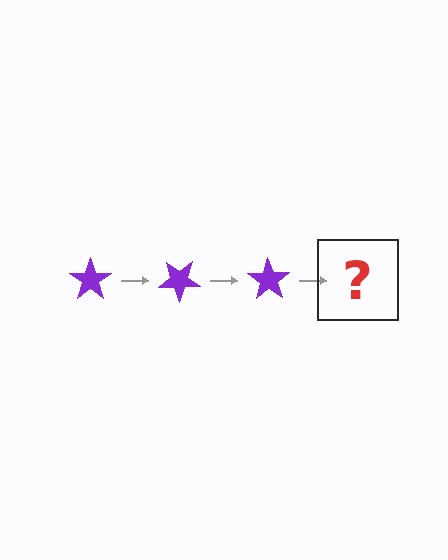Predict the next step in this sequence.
The next step is a purple star rotated 105 degrees.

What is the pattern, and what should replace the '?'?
The pattern is that the star rotates 35 degrees each step. The '?' should be a purple star rotated 105 degrees.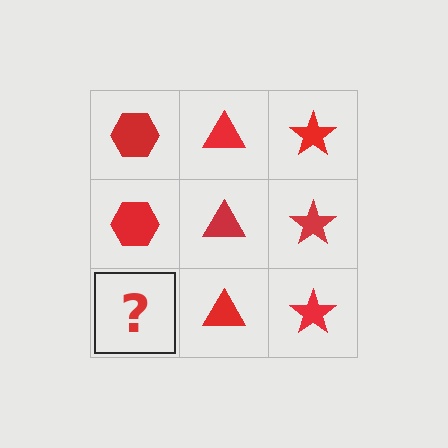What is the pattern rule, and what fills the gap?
The rule is that each column has a consistent shape. The gap should be filled with a red hexagon.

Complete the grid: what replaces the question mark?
The question mark should be replaced with a red hexagon.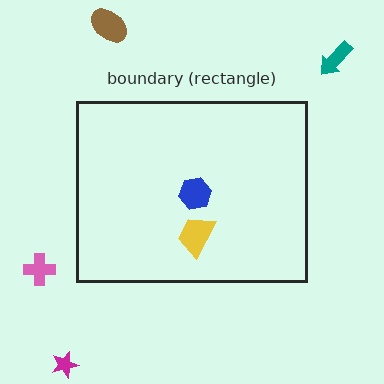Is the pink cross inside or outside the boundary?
Outside.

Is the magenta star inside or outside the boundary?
Outside.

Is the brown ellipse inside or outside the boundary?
Outside.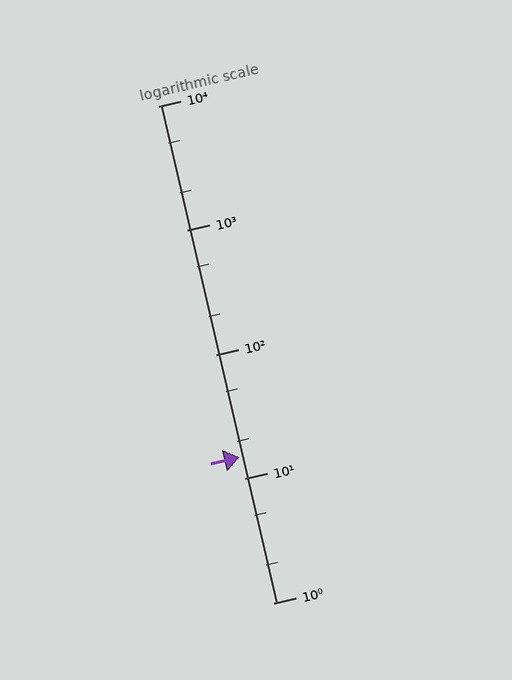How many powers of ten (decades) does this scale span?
The scale spans 4 decades, from 1 to 10000.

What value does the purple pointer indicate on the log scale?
The pointer indicates approximately 15.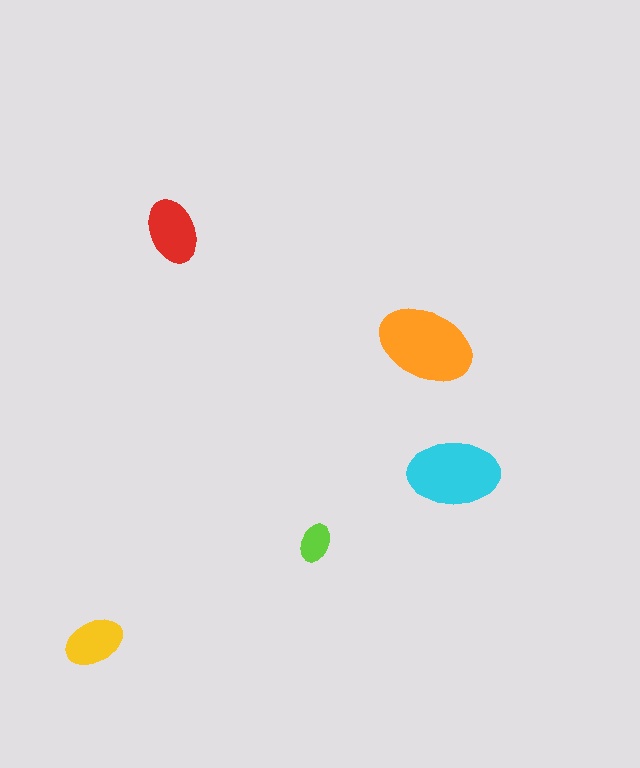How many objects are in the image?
There are 5 objects in the image.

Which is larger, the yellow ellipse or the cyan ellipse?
The cyan one.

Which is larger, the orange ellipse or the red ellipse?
The orange one.